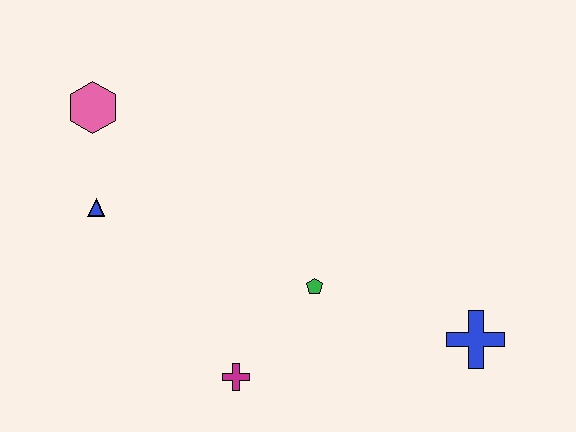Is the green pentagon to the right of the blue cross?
No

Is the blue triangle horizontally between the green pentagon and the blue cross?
No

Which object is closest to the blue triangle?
The pink hexagon is closest to the blue triangle.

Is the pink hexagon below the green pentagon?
No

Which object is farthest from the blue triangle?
The blue cross is farthest from the blue triangle.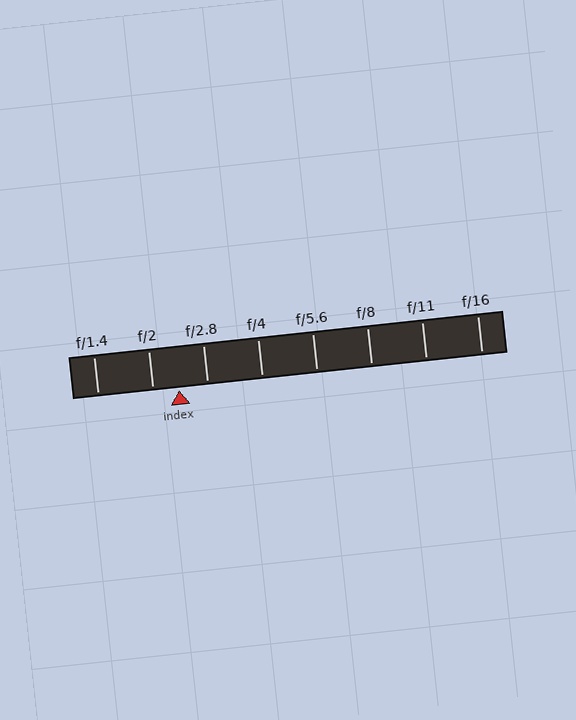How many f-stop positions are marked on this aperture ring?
There are 8 f-stop positions marked.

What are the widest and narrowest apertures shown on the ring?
The widest aperture shown is f/1.4 and the narrowest is f/16.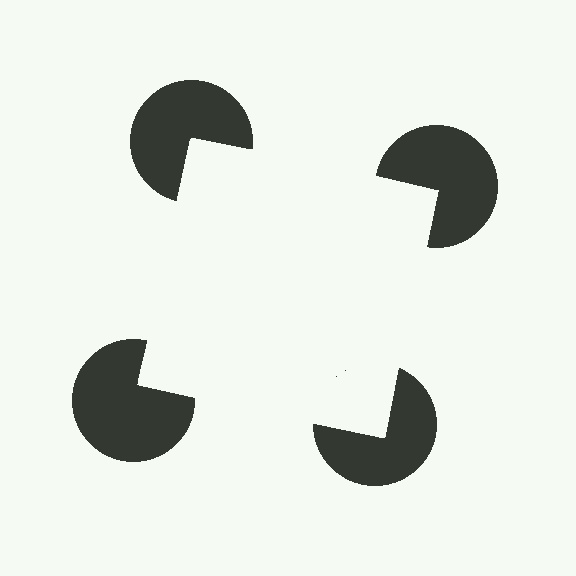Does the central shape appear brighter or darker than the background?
It typically appears slightly brighter than the background, even though no actual brightness change is drawn.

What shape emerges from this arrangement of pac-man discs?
An illusory square — its edges are inferred from the aligned wedge cuts in the pac-man discs, not physically drawn.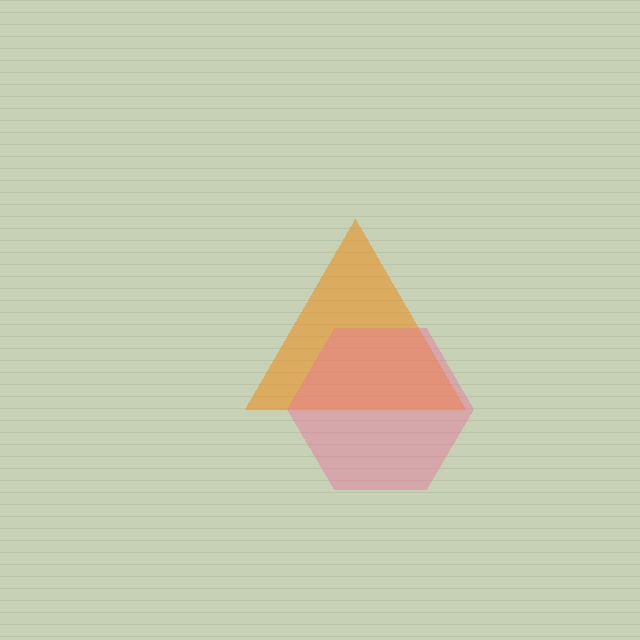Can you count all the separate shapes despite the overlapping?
Yes, there are 2 separate shapes.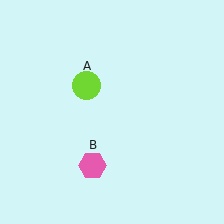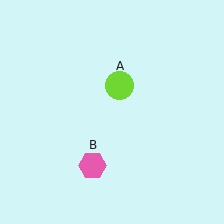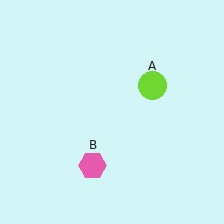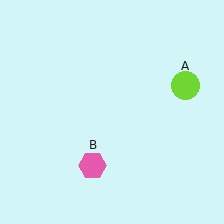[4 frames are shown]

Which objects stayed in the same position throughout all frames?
Pink hexagon (object B) remained stationary.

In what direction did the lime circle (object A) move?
The lime circle (object A) moved right.